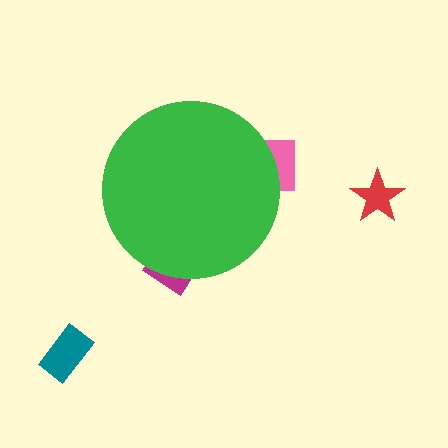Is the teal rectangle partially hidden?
No, the teal rectangle is fully visible.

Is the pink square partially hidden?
Yes, the pink square is partially hidden behind the green circle.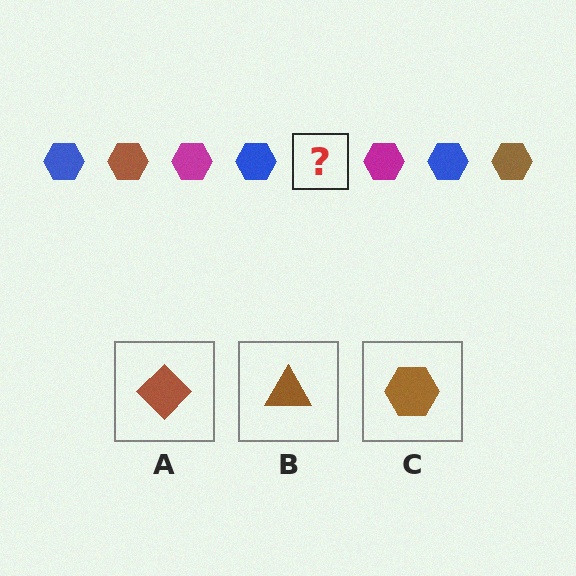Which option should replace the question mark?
Option C.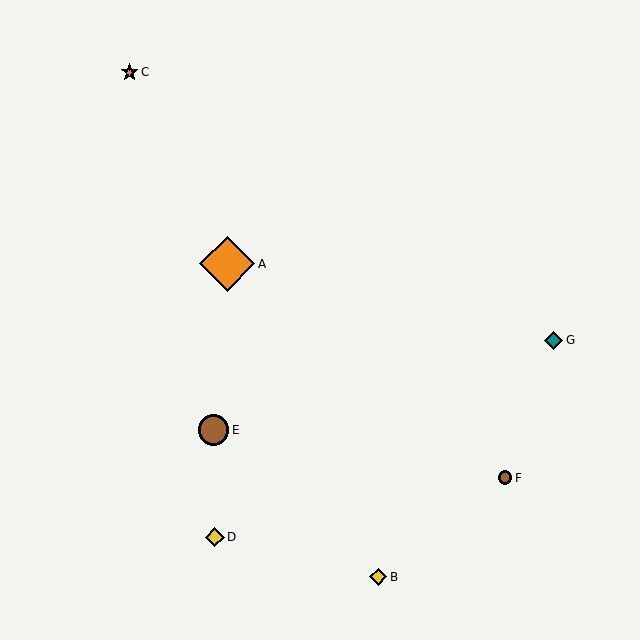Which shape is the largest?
The orange diamond (labeled A) is the largest.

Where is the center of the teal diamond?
The center of the teal diamond is at (554, 340).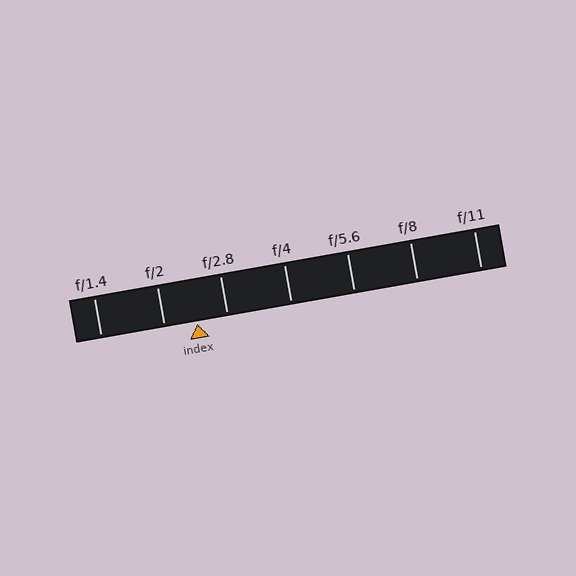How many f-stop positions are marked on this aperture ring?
There are 7 f-stop positions marked.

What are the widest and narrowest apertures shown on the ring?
The widest aperture shown is f/1.4 and the narrowest is f/11.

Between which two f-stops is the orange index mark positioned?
The index mark is between f/2 and f/2.8.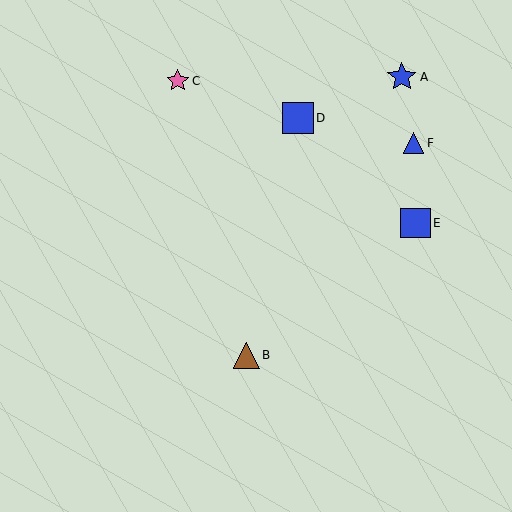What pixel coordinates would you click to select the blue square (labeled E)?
Click at (416, 223) to select the blue square E.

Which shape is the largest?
The blue square (labeled D) is the largest.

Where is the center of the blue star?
The center of the blue star is at (402, 77).